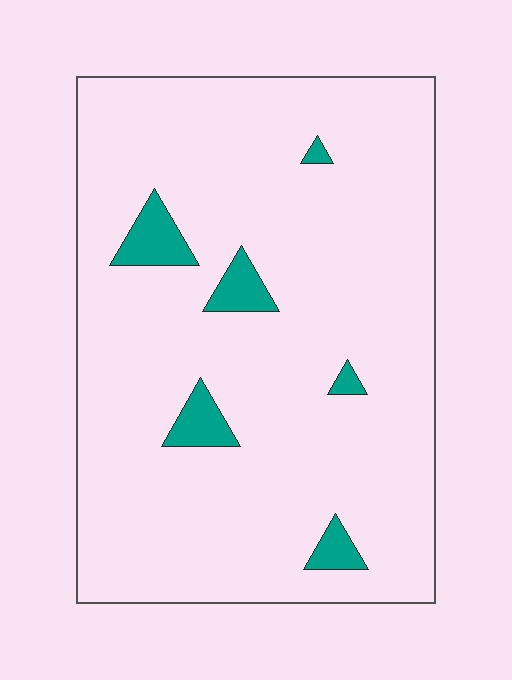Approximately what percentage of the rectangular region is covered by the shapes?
Approximately 5%.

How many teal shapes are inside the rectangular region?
6.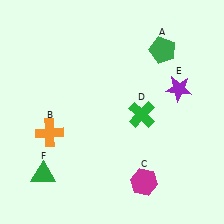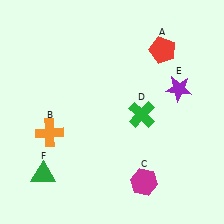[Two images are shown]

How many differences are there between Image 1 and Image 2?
There is 1 difference between the two images.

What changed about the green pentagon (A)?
In Image 1, A is green. In Image 2, it changed to red.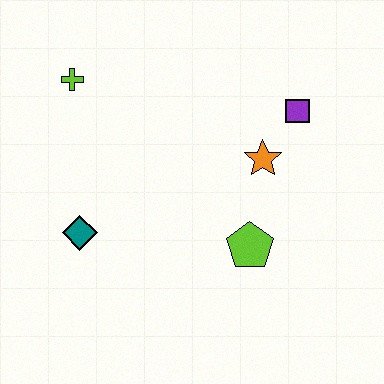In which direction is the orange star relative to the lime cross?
The orange star is to the right of the lime cross.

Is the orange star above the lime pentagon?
Yes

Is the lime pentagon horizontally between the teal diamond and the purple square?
Yes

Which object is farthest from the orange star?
The lime cross is farthest from the orange star.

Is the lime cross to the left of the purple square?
Yes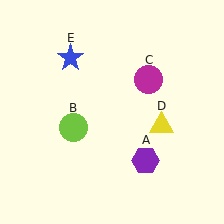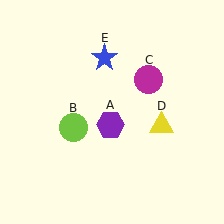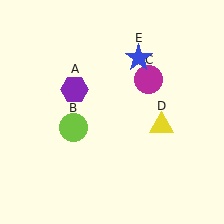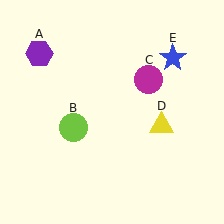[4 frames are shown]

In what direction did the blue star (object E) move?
The blue star (object E) moved right.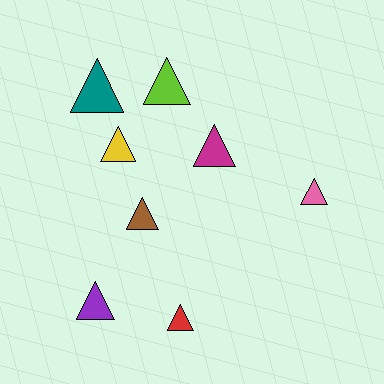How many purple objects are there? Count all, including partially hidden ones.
There is 1 purple object.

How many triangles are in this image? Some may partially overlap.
There are 8 triangles.